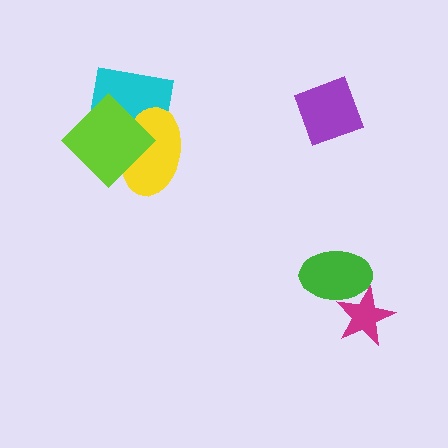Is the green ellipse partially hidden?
Yes, it is partially covered by another shape.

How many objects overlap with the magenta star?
1 object overlaps with the magenta star.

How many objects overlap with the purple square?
0 objects overlap with the purple square.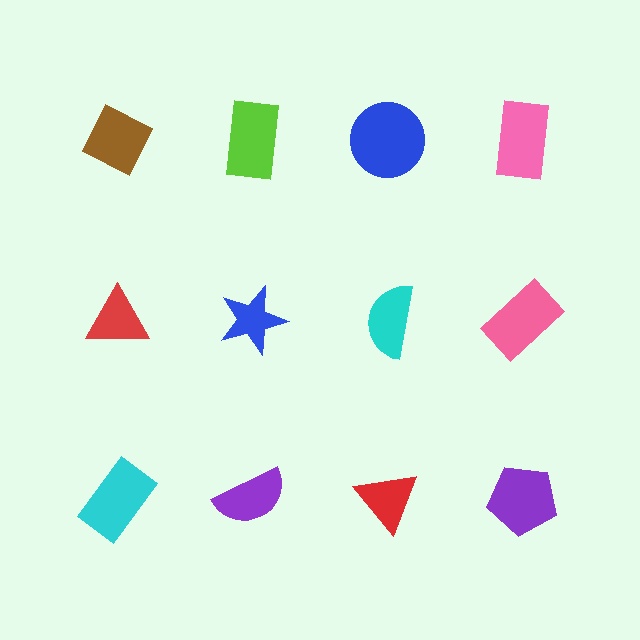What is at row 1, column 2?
A lime rectangle.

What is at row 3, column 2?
A purple semicircle.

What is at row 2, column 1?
A red triangle.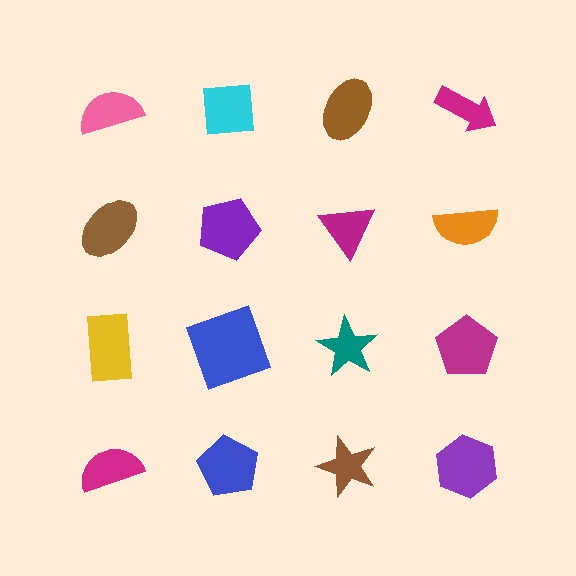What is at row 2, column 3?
A magenta triangle.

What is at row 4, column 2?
A blue pentagon.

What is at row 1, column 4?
A magenta arrow.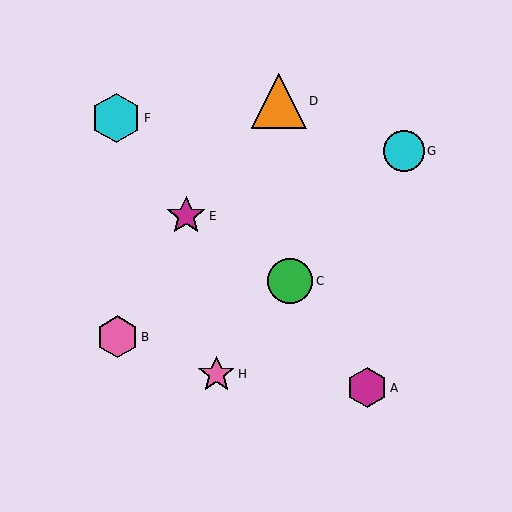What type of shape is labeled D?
Shape D is an orange triangle.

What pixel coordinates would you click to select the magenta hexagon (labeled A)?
Click at (367, 388) to select the magenta hexagon A.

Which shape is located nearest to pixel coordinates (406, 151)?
The cyan circle (labeled G) at (404, 151) is nearest to that location.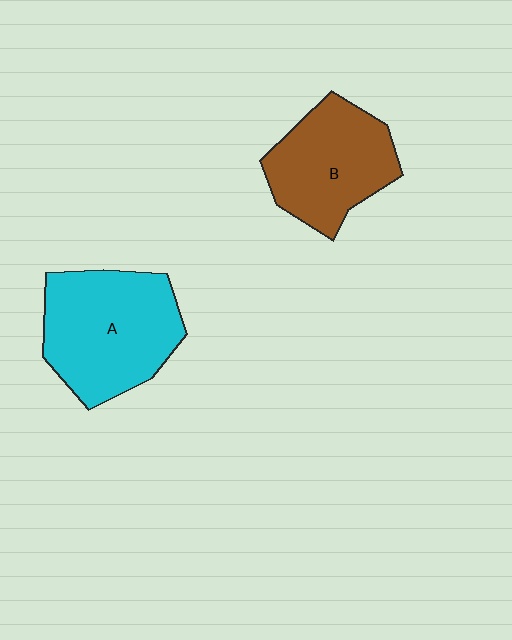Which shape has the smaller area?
Shape B (brown).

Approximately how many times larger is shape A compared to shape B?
Approximately 1.2 times.